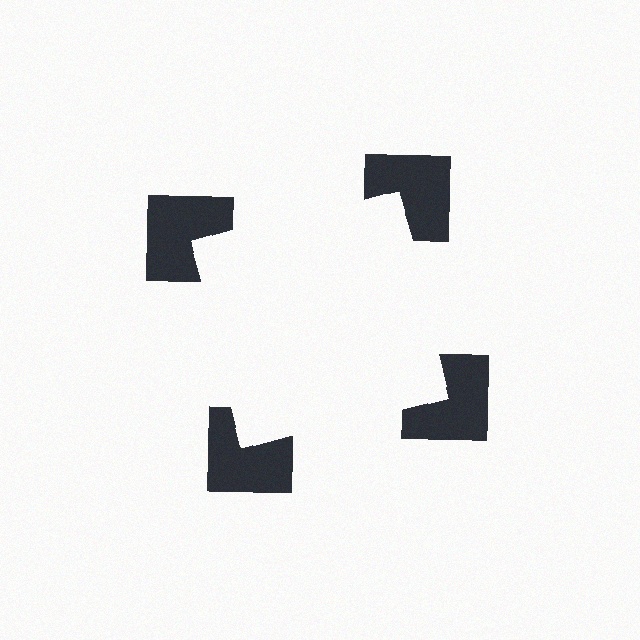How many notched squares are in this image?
There are 4 — one at each vertex of the illusory square.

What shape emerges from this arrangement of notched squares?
An illusory square — its edges are inferred from the aligned wedge cuts in the notched squares, not physically drawn.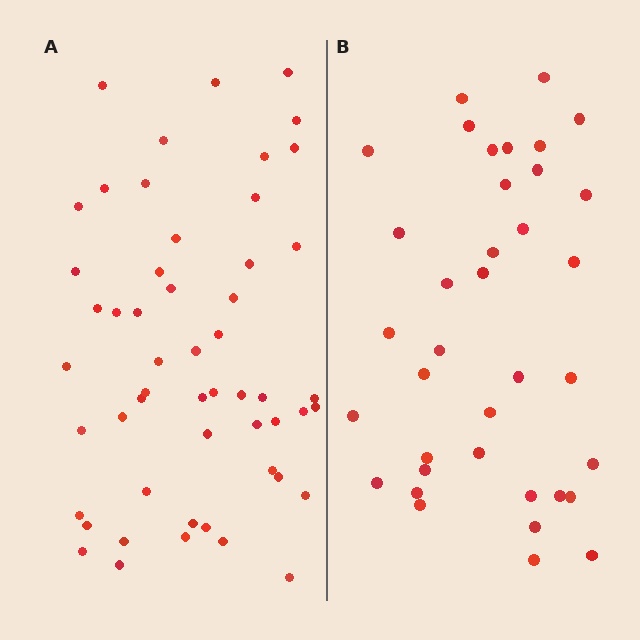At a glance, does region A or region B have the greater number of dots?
Region A (the left region) has more dots.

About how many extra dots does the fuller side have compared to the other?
Region A has approximately 15 more dots than region B.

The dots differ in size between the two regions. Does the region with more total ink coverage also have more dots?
No. Region B has more total ink coverage because its dots are larger, but region A actually contains more individual dots. Total area can be misleading — the number of items is what matters here.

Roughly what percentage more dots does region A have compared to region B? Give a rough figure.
About 45% more.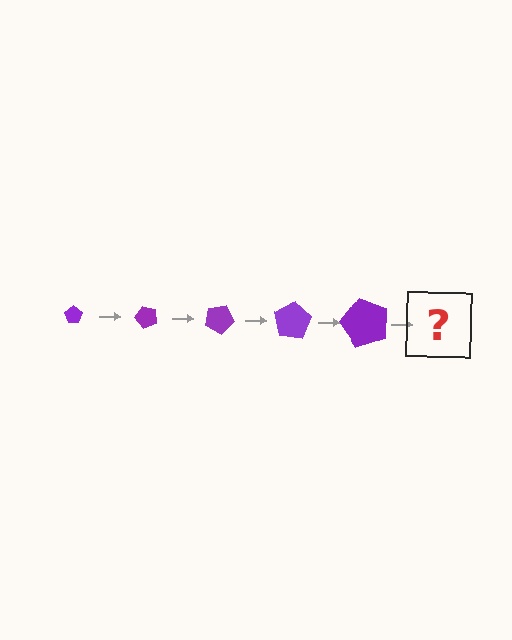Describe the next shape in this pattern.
It should be a pentagon, larger than the previous one and rotated 250 degrees from the start.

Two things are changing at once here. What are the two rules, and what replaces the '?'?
The two rules are that the pentagon grows larger each step and it rotates 50 degrees each step. The '?' should be a pentagon, larger than the previous one and rotated 250 degrees from the start.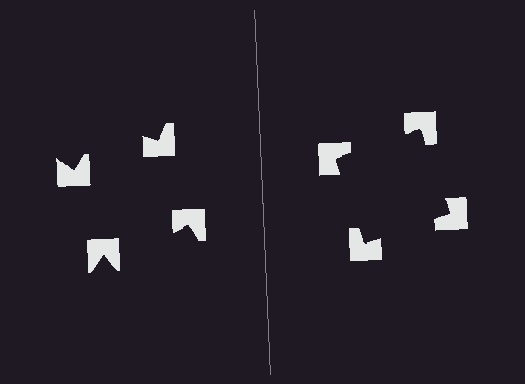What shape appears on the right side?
An illusory square.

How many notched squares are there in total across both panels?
8 — 4 on each side.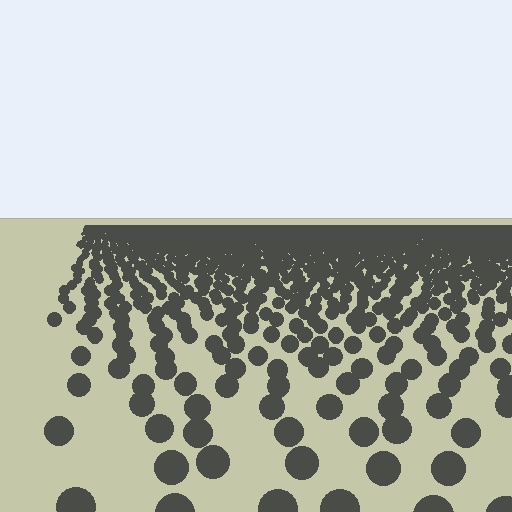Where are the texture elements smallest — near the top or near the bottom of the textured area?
Near the top.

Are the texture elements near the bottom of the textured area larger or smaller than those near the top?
Larger. Near the bottom, elements are closer to the viewer and appear at a bigger on-screen size.